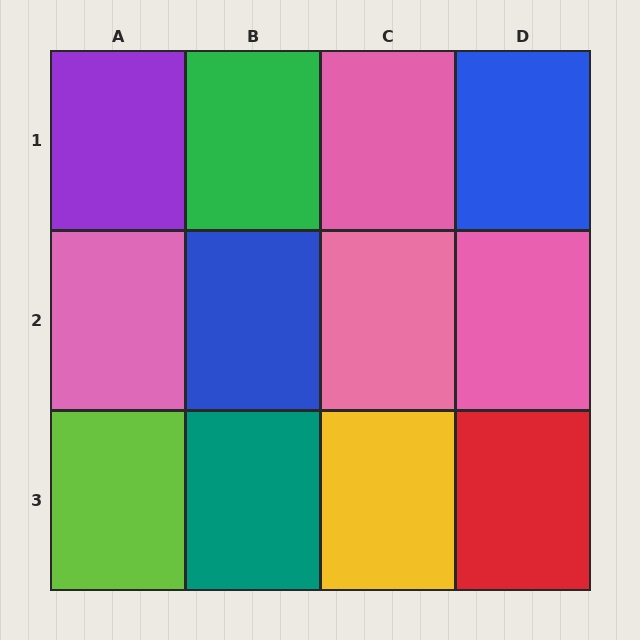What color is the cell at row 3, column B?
Teal.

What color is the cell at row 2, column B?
Blue.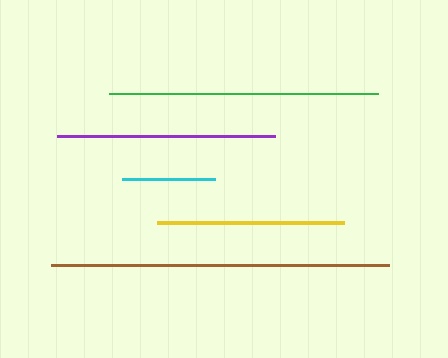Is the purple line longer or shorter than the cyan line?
The purple line is longer than the cyan line.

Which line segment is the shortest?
The cyan line is the shortest at approximately 93 pixels.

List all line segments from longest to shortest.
From longest to shortest: brown, green, purple, yellow, cyan.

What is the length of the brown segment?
The brown segment is approximately 338 pixels long.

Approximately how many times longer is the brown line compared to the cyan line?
The brown line is approximately 3.7 times the length of the cyan line.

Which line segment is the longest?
The brown line is the longest at approximately 338 pixels.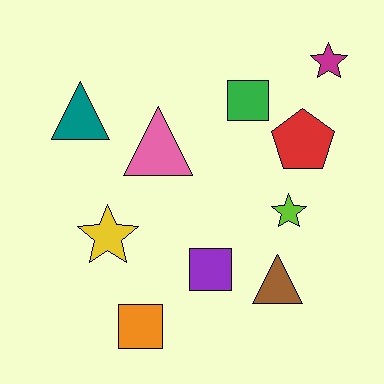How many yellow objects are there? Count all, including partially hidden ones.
There is 1 yellow object.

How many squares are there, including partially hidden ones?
There are 3 squares.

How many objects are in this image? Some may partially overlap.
There are 10 objects.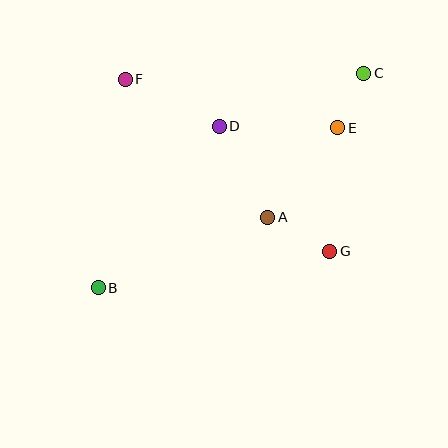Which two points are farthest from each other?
Points B and C are farthest from each other.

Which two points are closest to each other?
Points C and E are closest to each other.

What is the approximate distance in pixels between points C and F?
The distance between C and F is approximately 239 pixels.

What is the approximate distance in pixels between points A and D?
The distance between A and D is approximately 103 pixels.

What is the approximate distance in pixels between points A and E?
The distance between A and E is approximately 113 pixels.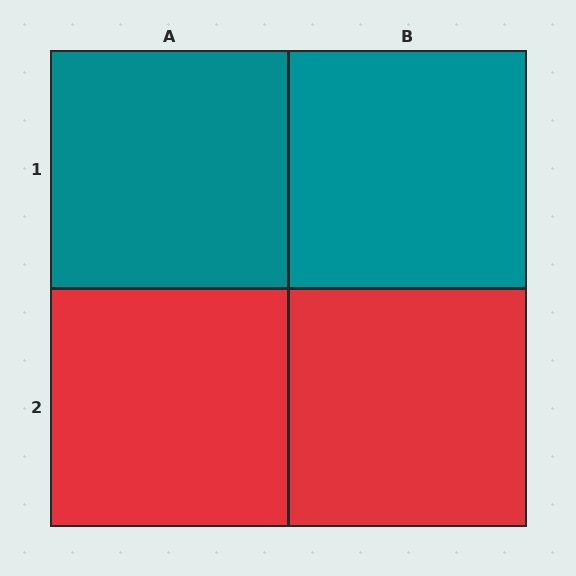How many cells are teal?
2 cells are teal.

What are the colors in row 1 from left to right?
Teal, teal.